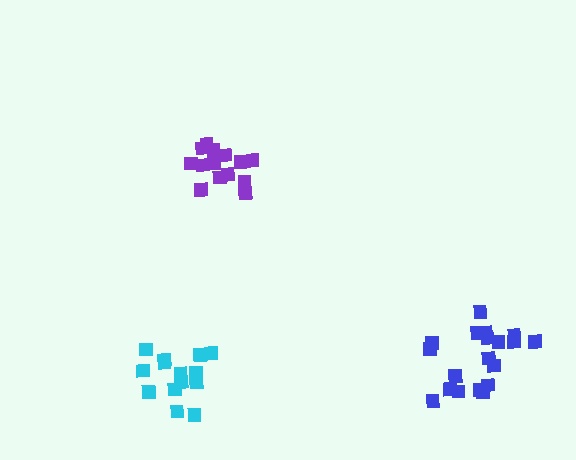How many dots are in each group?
Group 1: 19 dots, Group 2: 14 dots, Group 3: 14 dots (47 total).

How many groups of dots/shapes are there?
There are 3 groups.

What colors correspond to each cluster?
The clusters are colored: blue, cyan, purple.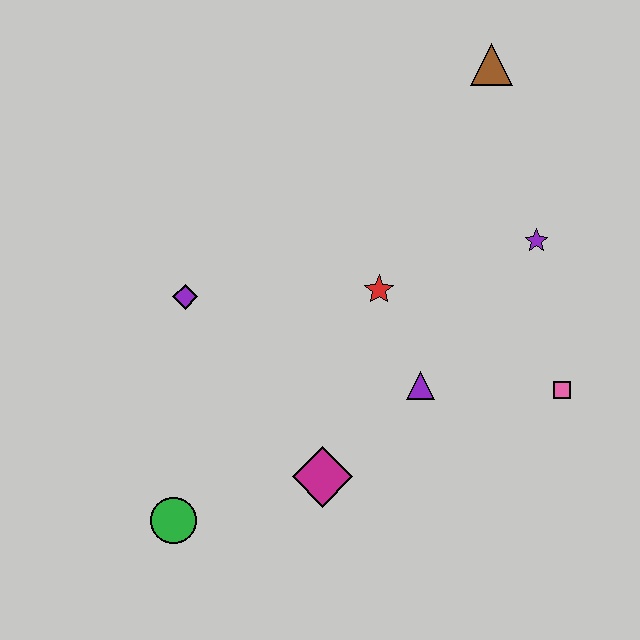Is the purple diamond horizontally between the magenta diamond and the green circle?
Yes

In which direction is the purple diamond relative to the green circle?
The purple diamond is above the green circle.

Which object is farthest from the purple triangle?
The brown triangle is farthest from the purple triangle.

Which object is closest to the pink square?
The purple triangle is closest to the pink square.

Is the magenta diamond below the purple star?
Yes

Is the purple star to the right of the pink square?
No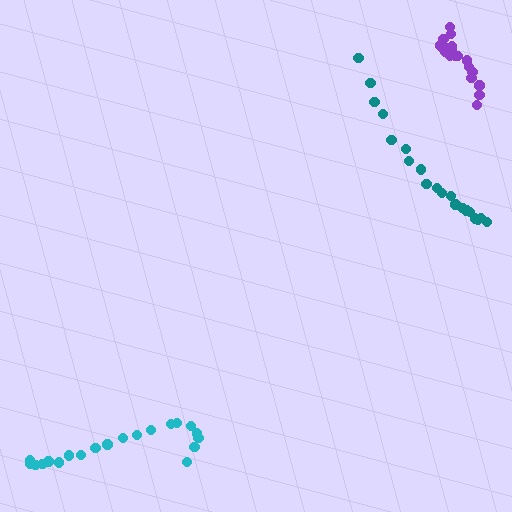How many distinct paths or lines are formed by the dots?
There are 3 distinct paths.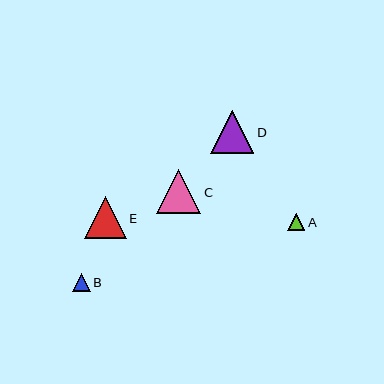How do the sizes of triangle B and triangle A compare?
Triangle B and triangle A are approximately the same size.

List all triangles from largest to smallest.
From largest to smallest: C, D, E, B, A.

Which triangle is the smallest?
Triangle A is the smallest with a size of approximately 17 pixels.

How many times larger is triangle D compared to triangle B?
Triangle D is approximately 2.4 times the size of triangle B.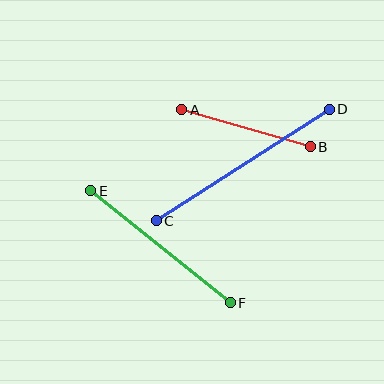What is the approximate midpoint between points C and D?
The midpoint is at approximately (243, 165) pixels.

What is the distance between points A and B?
The distance is approximately 134 pixels.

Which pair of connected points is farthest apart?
Points C and D are farthest apart.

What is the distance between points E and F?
The distance is approximately 179 pixels.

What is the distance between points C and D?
The distance is approximately 206 pixels.